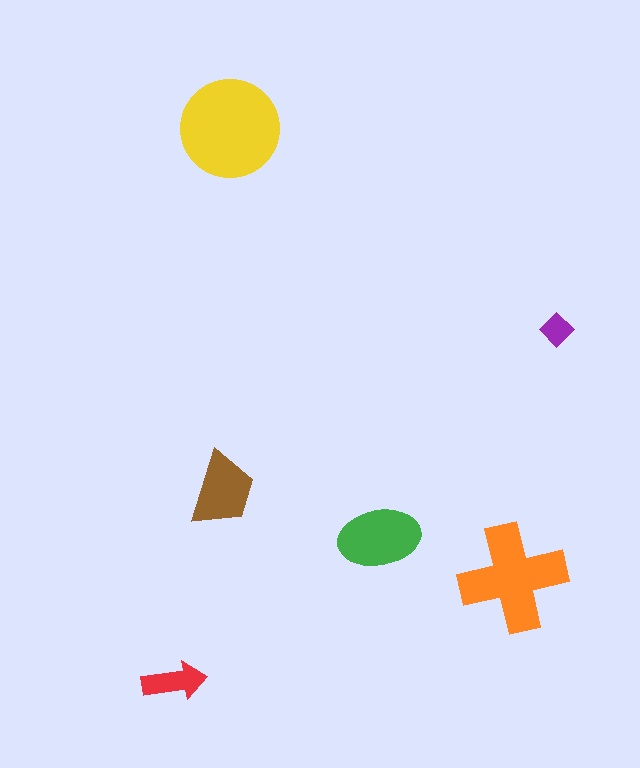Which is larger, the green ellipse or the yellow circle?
The yellow circle.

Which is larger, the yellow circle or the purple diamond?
The yellow circle.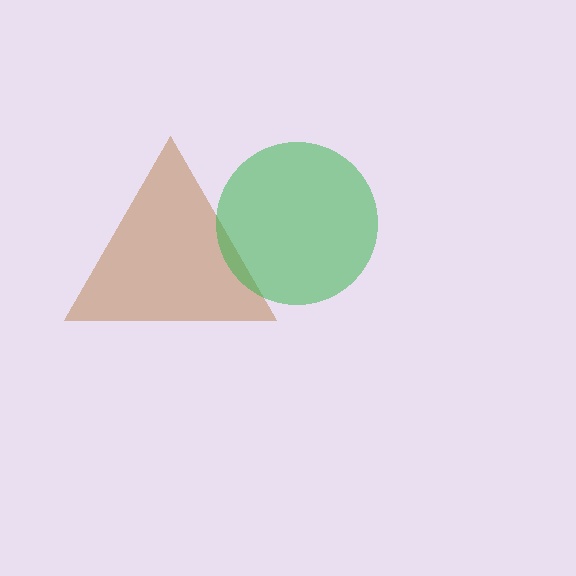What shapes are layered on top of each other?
The layered shapes are: a brown triangle, a green circle.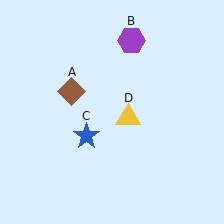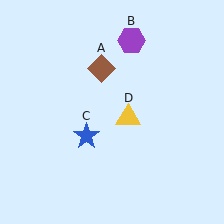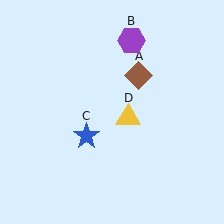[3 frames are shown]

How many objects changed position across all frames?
1 object changed position: brown diamond (object A).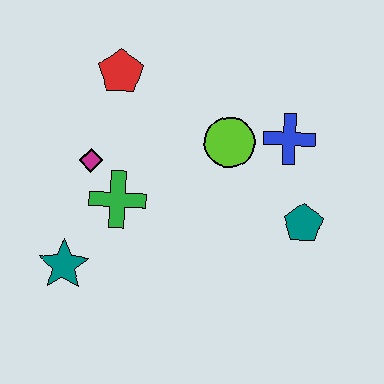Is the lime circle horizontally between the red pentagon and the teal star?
No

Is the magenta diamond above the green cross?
Yes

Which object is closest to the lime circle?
The blue cross is closest to the lime circle.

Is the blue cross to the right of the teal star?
Yes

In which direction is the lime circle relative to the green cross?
The lime circle is to the right of the green cross.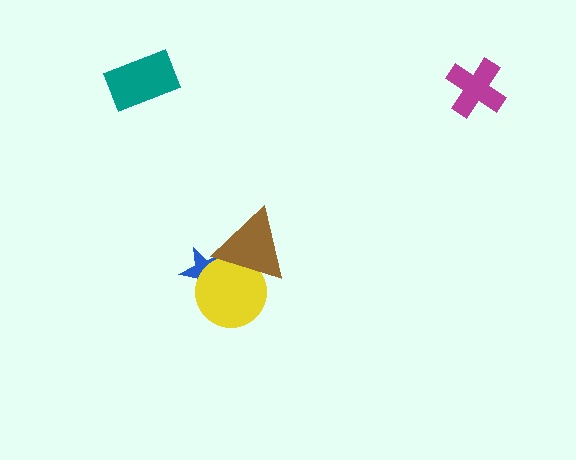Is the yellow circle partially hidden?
Yes, it is partially covered by another shape.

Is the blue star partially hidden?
Yes, it is partially covered by another shape.